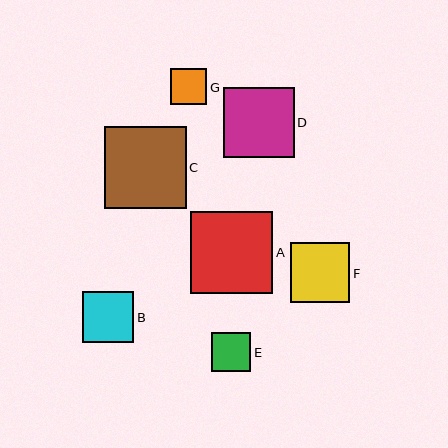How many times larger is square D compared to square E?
Square D is approximately 1.8 times the size of square E.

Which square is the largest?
Square A is the largest with a size of approximately 82 pixels.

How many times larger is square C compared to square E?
Square C is approximately 2.1 times the size of square E.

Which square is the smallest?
Square G is the smallest with a size of approximately 37 pixels.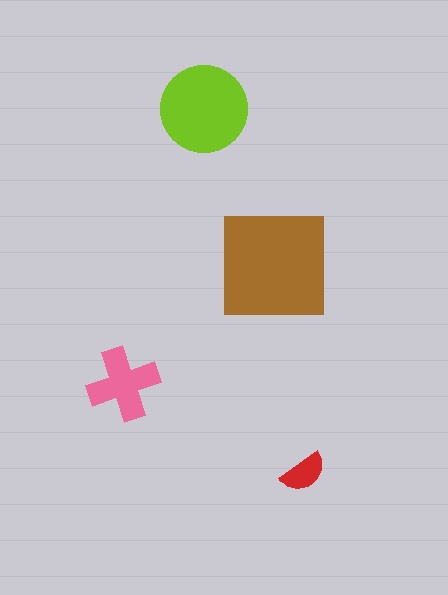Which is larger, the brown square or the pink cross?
The brown square.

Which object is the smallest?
The red semicircle.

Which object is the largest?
The brown square.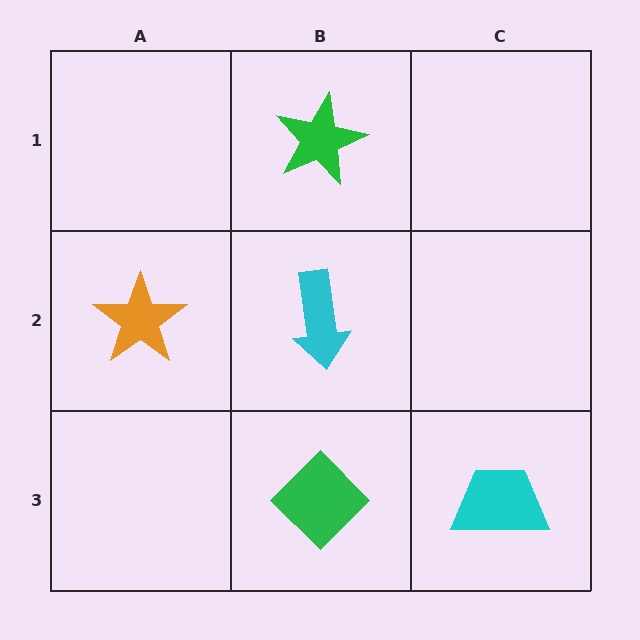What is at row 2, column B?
A cyan arrow.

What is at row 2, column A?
An orange star.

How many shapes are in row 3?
2 shapes.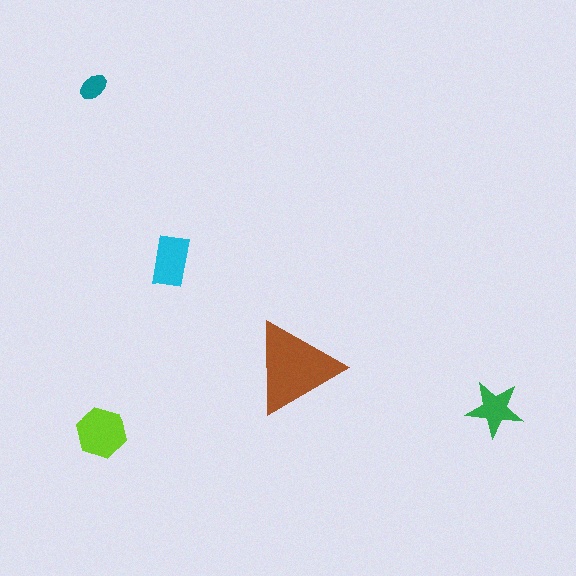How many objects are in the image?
There are 5 objects in the image.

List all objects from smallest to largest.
The teal ellipse, the green star, the cyan rectangle, the lime hexagon, the brown triangle.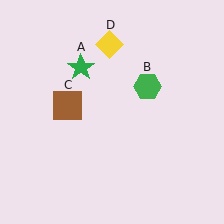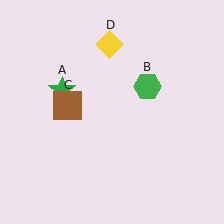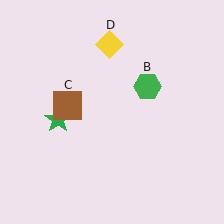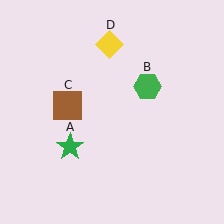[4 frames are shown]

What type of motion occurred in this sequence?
The green star (object A) rotated counterclockwise around the center of the scene.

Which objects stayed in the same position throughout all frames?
Green hexagon (object B) and brown square (object C) and yellow diamond (object D) remained stationary.